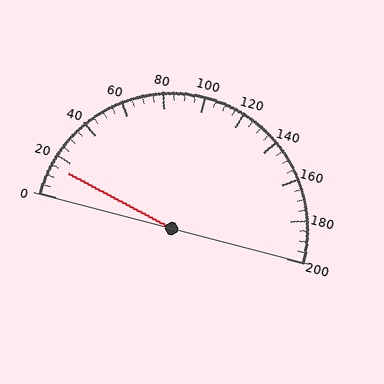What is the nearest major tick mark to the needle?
The nearest major tick mark is 20.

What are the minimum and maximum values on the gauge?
The gauge ranges from 0 to 200.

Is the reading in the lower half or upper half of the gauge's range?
The reading is in the lower half of the range (0 to 200).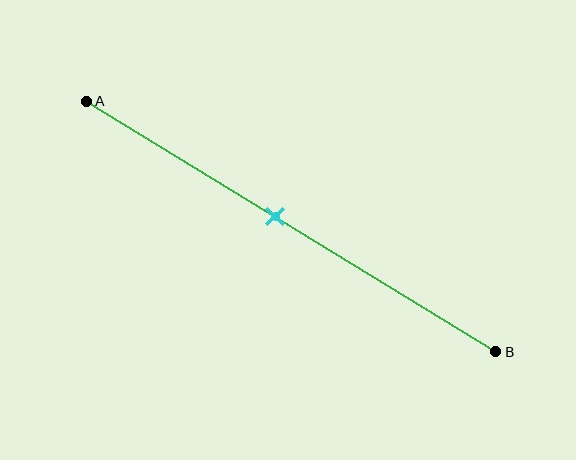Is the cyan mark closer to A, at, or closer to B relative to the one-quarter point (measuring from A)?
The cyan mark is closer to point B than the one-quarter point of segment AB.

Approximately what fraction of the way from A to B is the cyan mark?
The cyan mark is approximately 45% of the way from A to B.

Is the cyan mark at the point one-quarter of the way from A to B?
No, the mark is at about 45% from A, not at the 25% one-quarter point.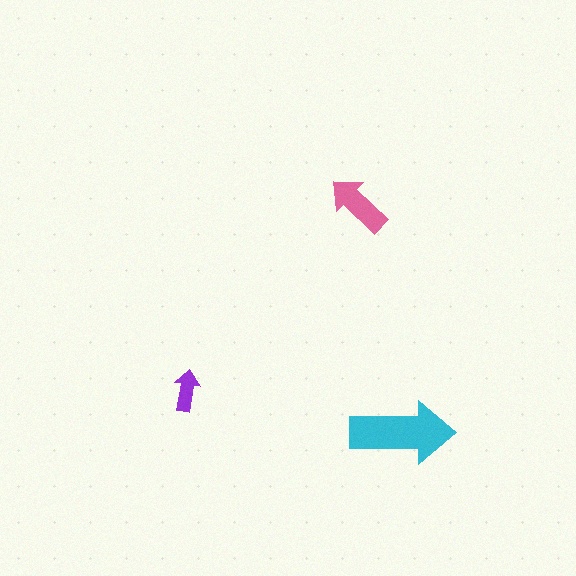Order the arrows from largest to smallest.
the cyan one, the pink one, the purple one.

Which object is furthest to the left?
The purple arrow is leftmost.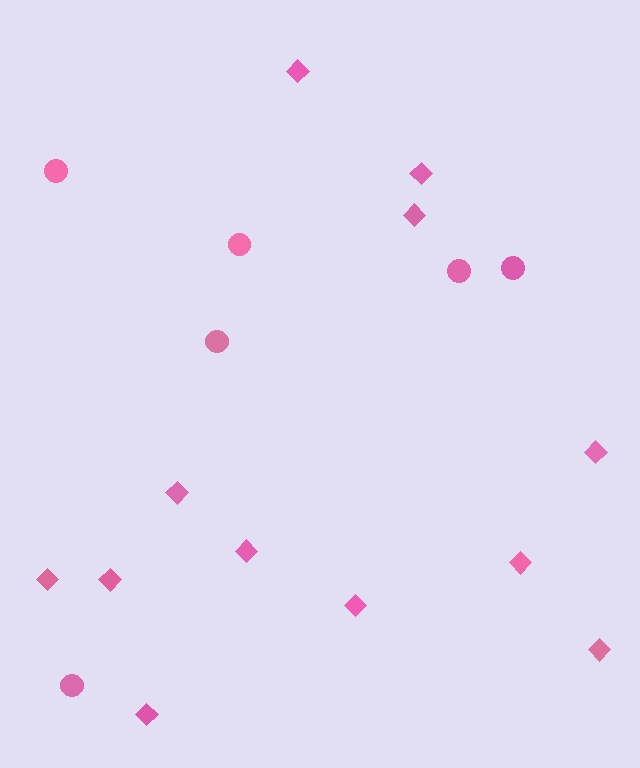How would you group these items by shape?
There are 2 groups: one group of circles (6) and one group of diamonds (12).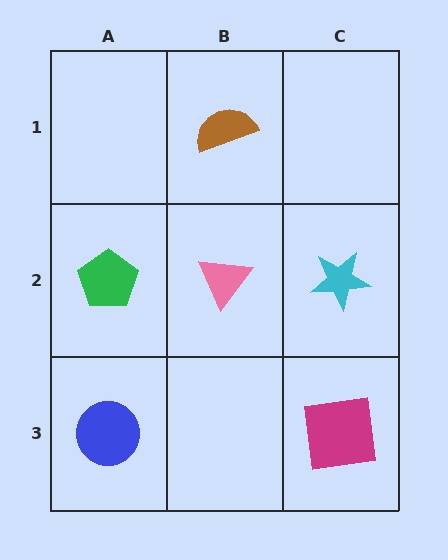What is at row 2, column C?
A cyan star.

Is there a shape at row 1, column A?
No, that cell is empty.